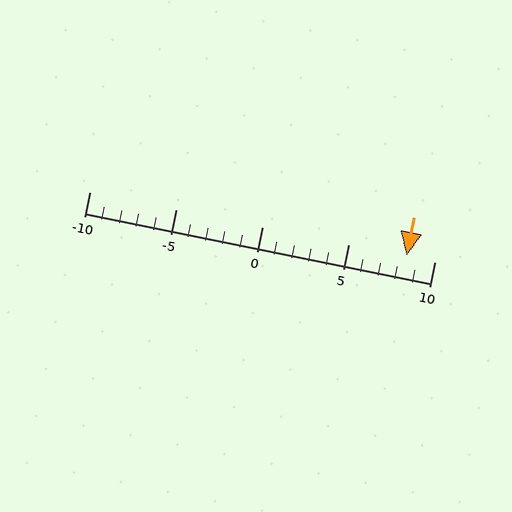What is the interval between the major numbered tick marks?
The major tick marks are spaced 5 units apart.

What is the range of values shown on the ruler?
The ruler shows values from -10 to 10.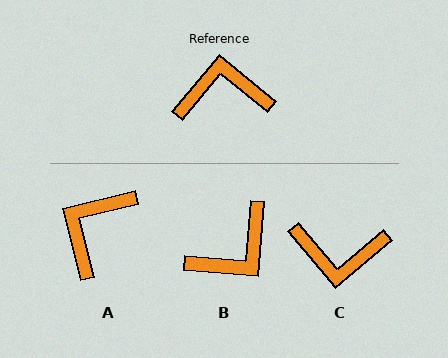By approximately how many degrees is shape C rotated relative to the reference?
Approximately 170 degrees counter-clockwise.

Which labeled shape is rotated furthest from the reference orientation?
C, about 170 degrees away.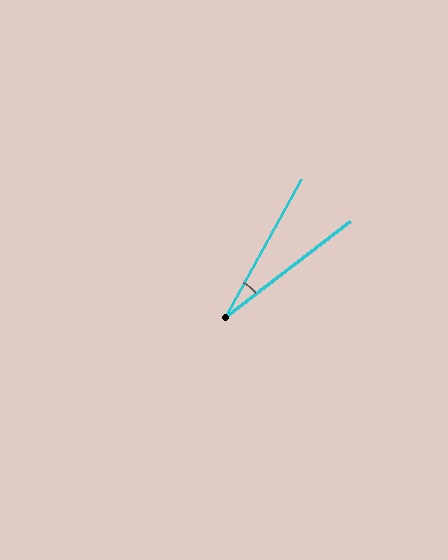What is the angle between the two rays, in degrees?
Approximately 24 degrees.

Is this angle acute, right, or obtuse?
It is acute.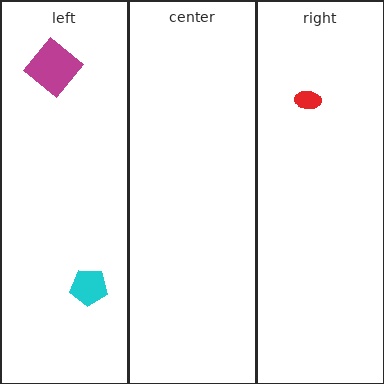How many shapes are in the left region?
2.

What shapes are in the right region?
The red ellipse.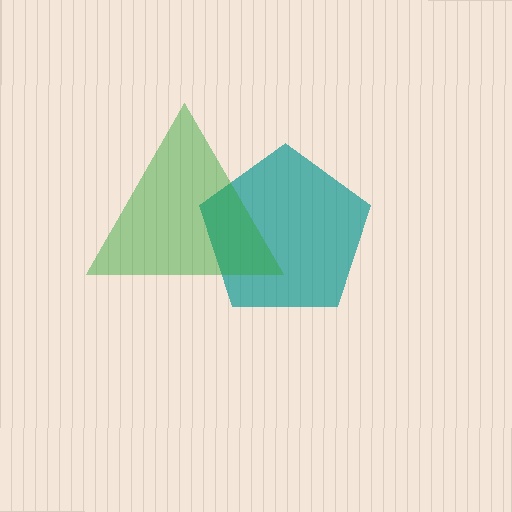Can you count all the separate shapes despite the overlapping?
Yes, there are 2 separate shapes.